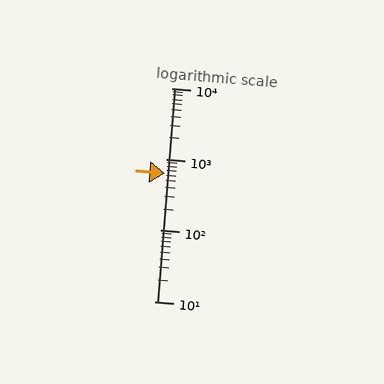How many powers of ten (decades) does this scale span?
The scale spans 3 decades, from 10 to 10000.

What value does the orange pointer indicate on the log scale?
The pointer indicates approximately 640.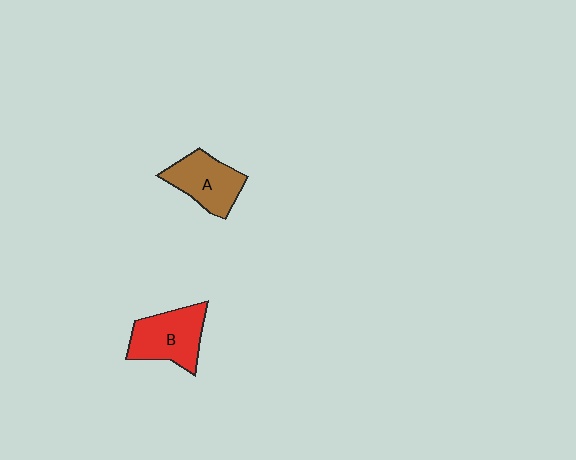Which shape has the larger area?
Shape B (red).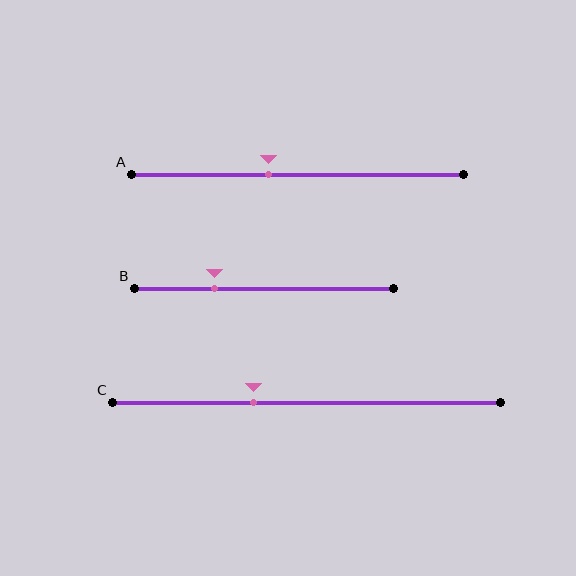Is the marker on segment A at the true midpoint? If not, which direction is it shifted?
No, the marker on segment A is shifted to the left by about 9% of the segment length.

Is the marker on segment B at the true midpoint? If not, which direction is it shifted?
No, the marker on segment B is shifted to the left by about 19% of the segment length.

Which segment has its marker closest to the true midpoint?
Segment A has its marker closest to the true midpoint.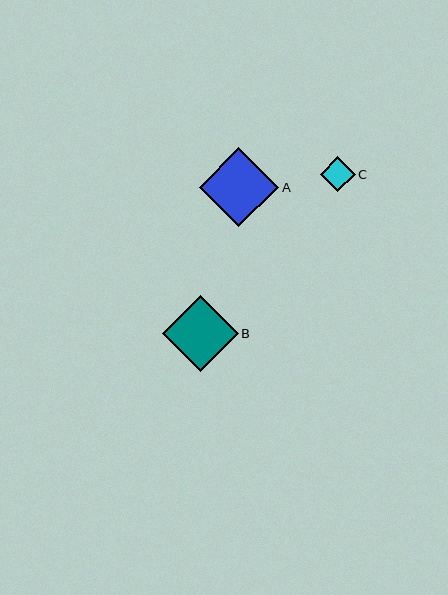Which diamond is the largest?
Diamond A is the largest with a size of approximately 79 pixels.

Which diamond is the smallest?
Diamond C is the smallest with a size of approximately 35 pixels.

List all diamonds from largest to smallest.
From largest to smallest: A, B, C.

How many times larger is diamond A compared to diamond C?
Diamond A is approximately 2.3 times the size of diamond C.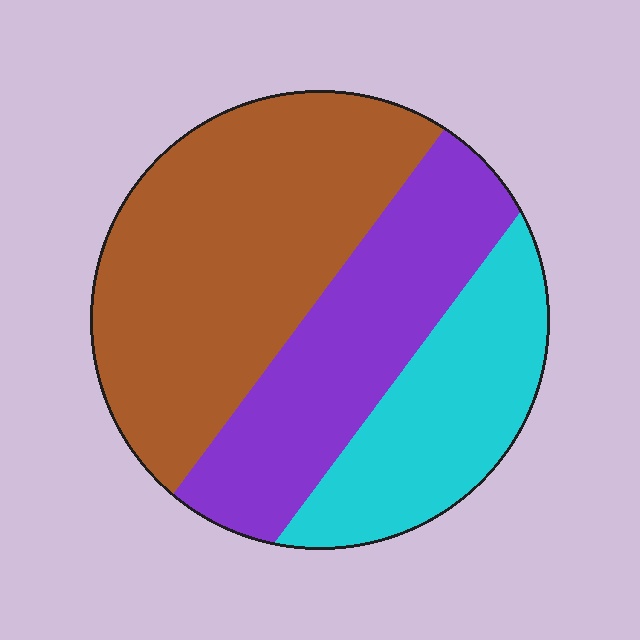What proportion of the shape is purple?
Purple covers roughly 30% of the shape.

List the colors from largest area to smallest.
From largest to smallest: brown, purple, cyan.